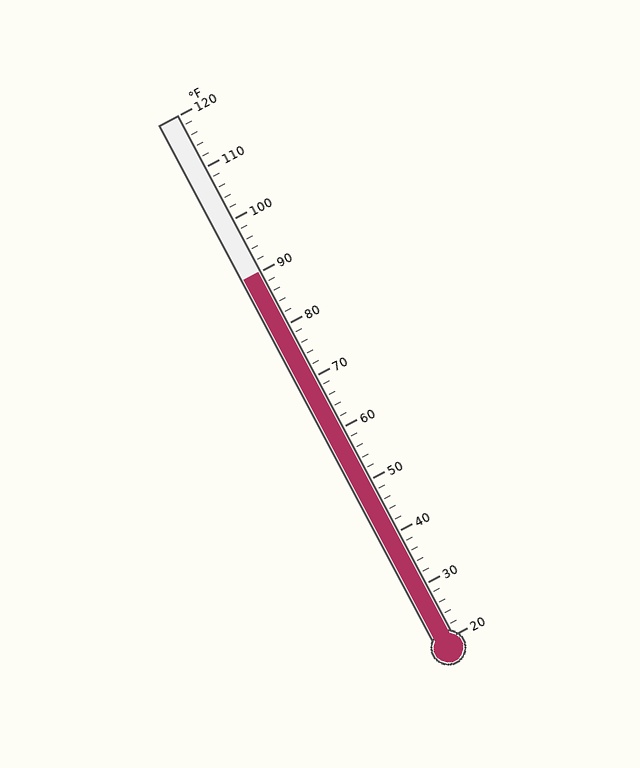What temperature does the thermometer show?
The thermometer shows approximately 90°F.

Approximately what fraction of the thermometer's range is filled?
The thermometer is filled to approximately 70% of its range.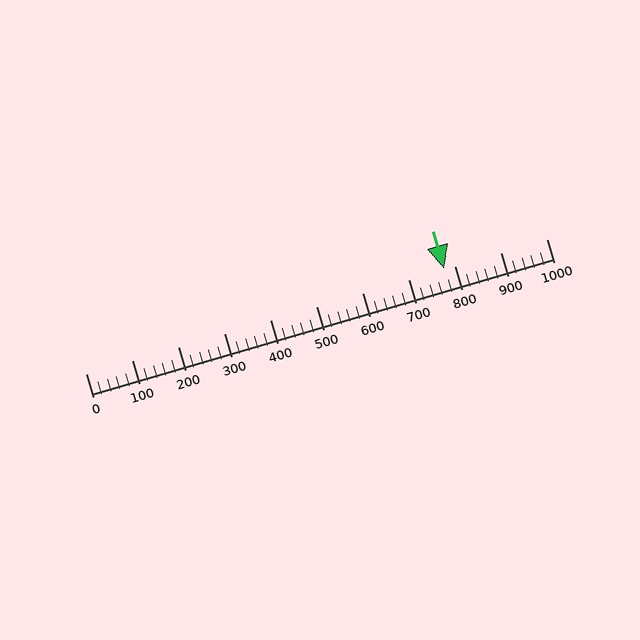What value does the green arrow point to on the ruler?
The green arrow points to approximately 778.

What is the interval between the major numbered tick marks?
The major tick marks are spaced 100 units apart.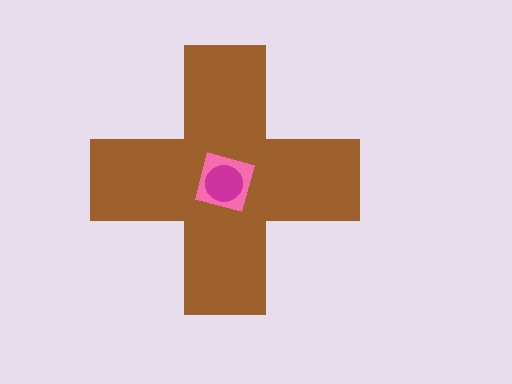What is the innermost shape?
The magenta circle.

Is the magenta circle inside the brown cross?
Yes.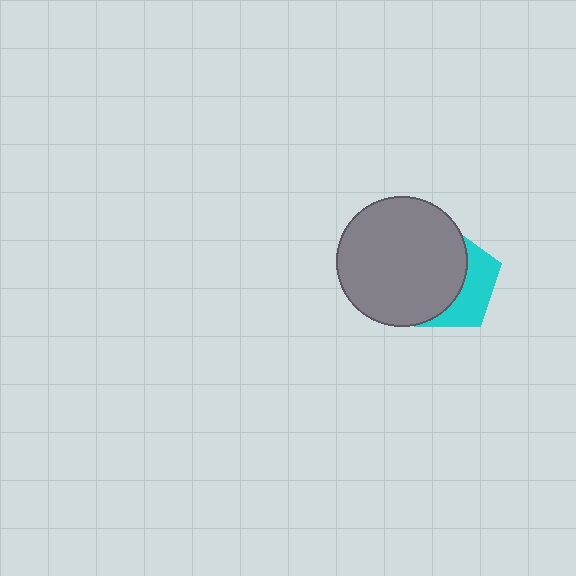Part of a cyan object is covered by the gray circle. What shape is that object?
It is a pentagon.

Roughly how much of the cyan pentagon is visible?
A small part of it is visible (roughly 38%).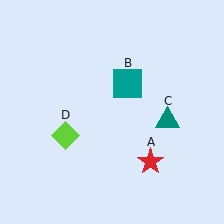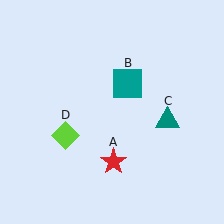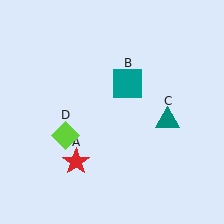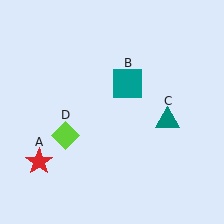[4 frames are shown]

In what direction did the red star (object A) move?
The red star (object A) moved left.